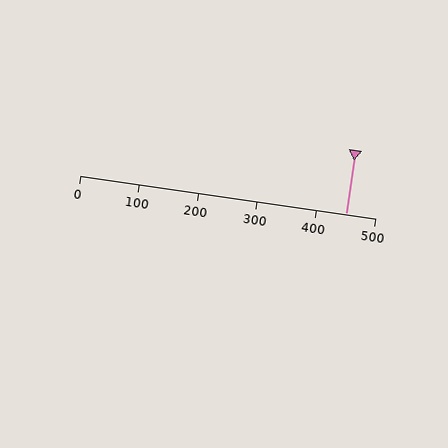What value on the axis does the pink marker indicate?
The marker indicates approximately 450.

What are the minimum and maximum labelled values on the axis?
The axis runs from 0 to 500.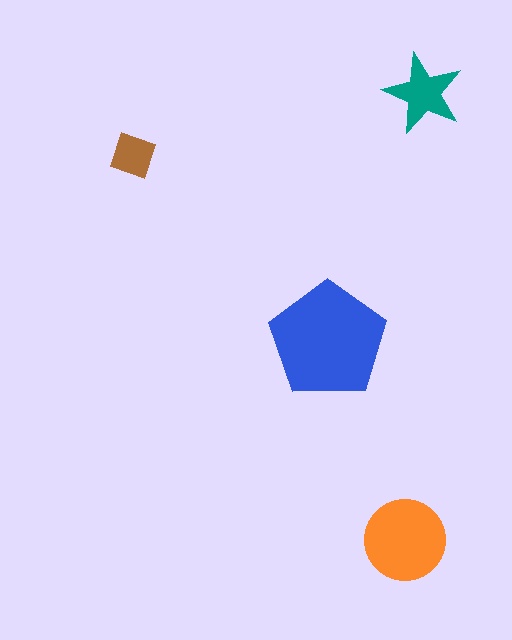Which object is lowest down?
The orange circle is bottommost.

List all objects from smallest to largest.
The brown diamond, the teal star, the orange circle, the blue pentagon.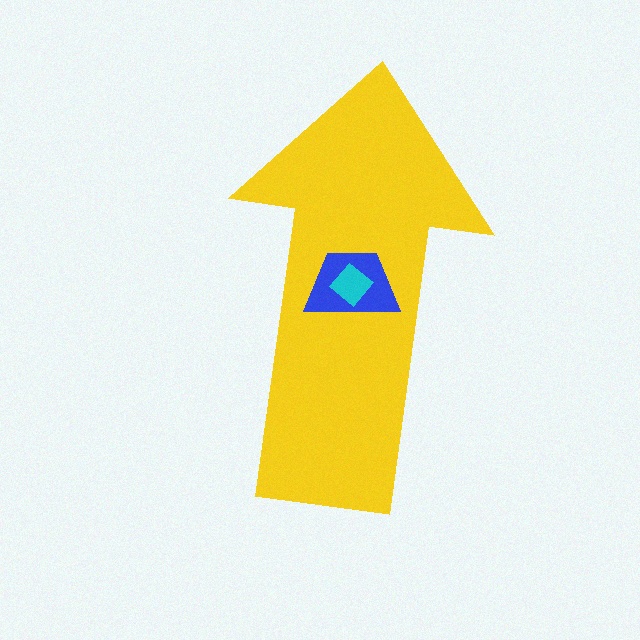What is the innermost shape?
The cyan diamond.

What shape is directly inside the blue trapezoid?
The cyan diamond.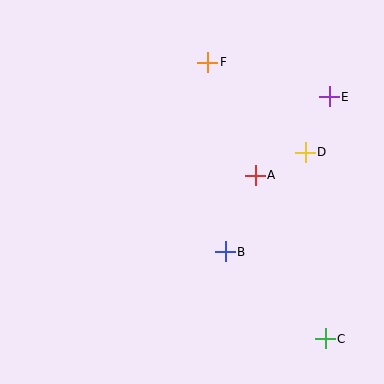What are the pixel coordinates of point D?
Point D is at (305, 152).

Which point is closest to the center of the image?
Point A at (255, 175) is closest to the center.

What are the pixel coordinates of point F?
Point F is at (208, 62).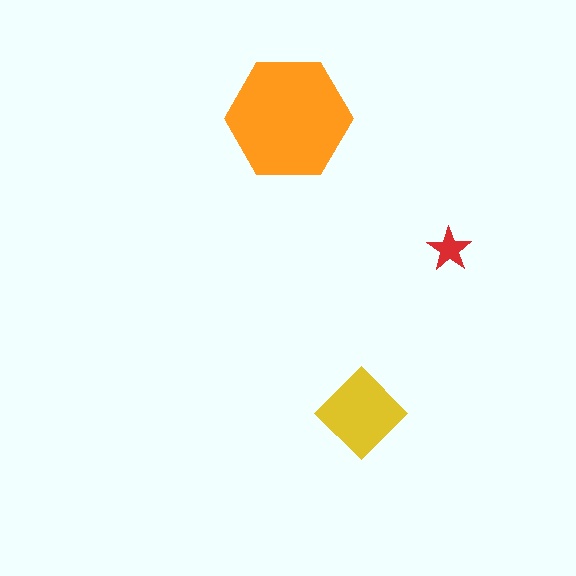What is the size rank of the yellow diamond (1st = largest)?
2nd.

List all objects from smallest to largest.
The red star, the yellow diamond, the orange hexagon.